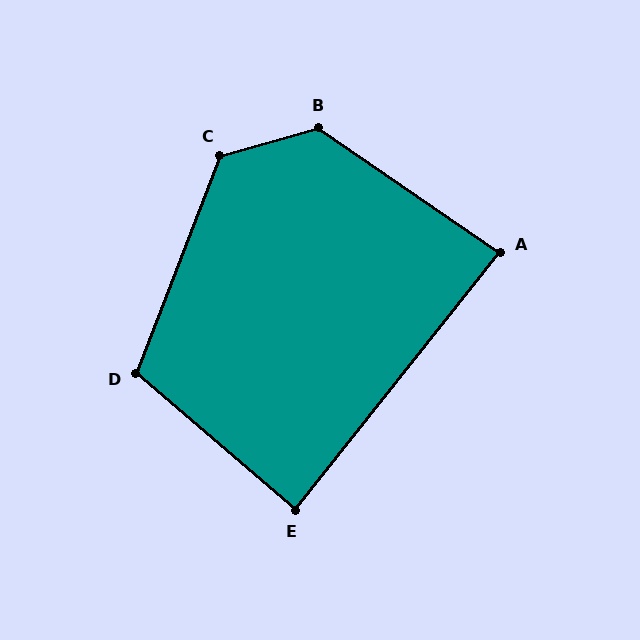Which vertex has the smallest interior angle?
A, at approximately 86 degrees.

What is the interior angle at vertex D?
Approximately 109 degrees (obtuse).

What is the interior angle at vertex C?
Approximately 127 degrees (obtuse).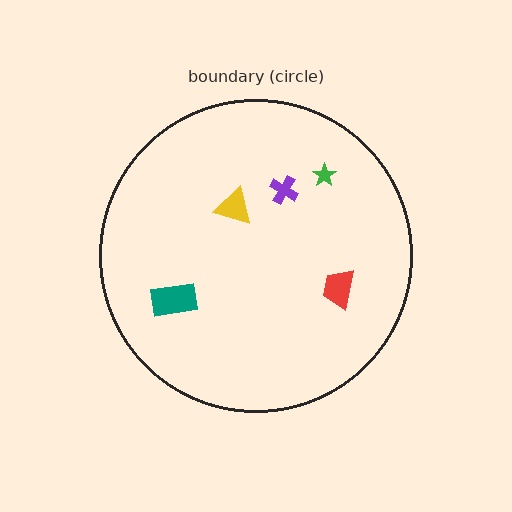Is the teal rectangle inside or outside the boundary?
Inside.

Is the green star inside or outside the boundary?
Inside.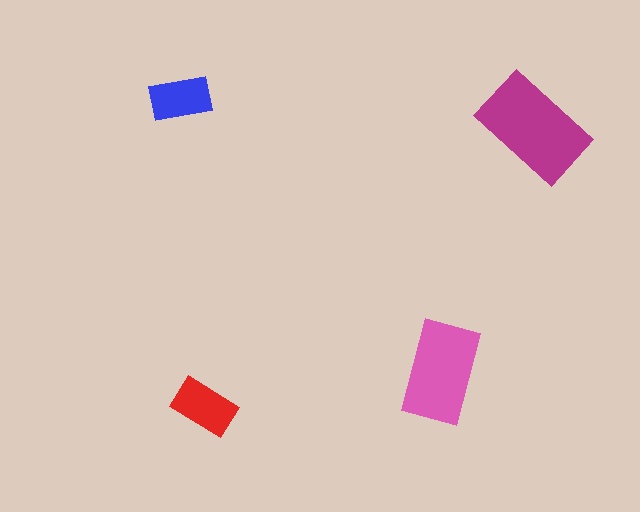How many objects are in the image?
There are 4 objects in the image.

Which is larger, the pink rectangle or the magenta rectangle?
The magenta one.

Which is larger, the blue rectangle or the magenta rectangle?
The magenta one.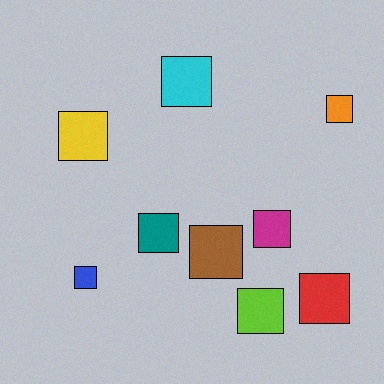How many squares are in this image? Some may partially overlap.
There are 9 squares.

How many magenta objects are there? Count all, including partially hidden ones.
There is 1 magenta object.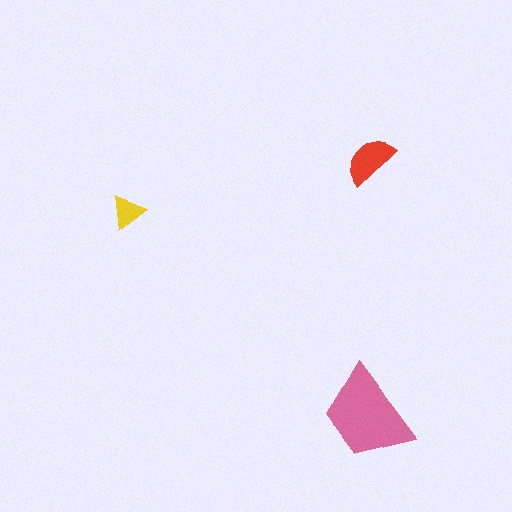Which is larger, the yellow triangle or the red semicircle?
The red semicircle.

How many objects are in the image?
There are 3 objects in the image.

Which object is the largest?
The pink trapezoid.